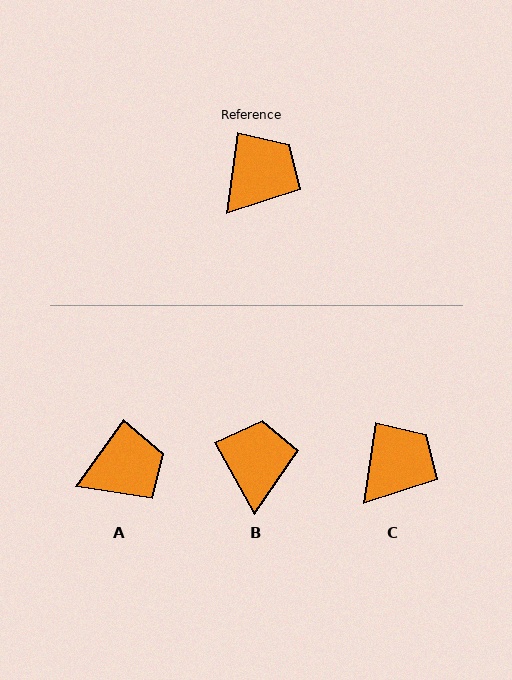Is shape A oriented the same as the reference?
No, it is off by about 27 degrees.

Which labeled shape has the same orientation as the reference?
C.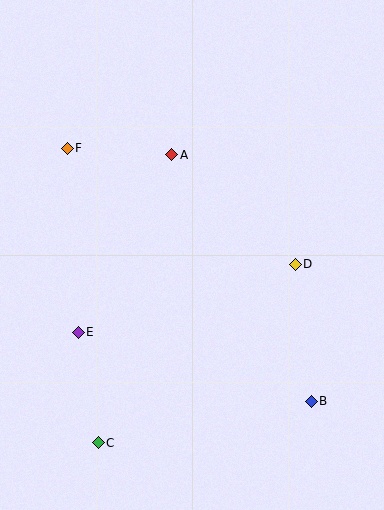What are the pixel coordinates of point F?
Point F is at (67, 148).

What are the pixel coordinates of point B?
Point B is at (311, 401).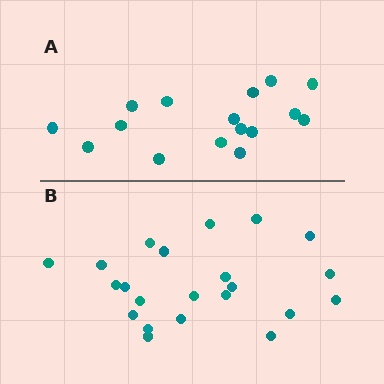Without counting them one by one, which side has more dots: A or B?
Region B (the bottom region) has more dots.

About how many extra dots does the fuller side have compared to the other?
Region B has about 6 more dots than region A.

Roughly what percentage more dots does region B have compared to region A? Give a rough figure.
About 40% more.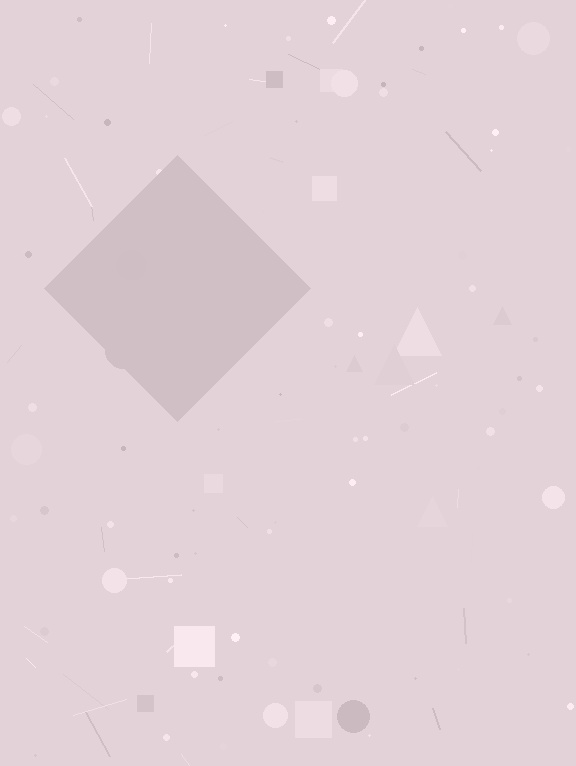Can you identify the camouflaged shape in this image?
The camouflaged shape is a diamond.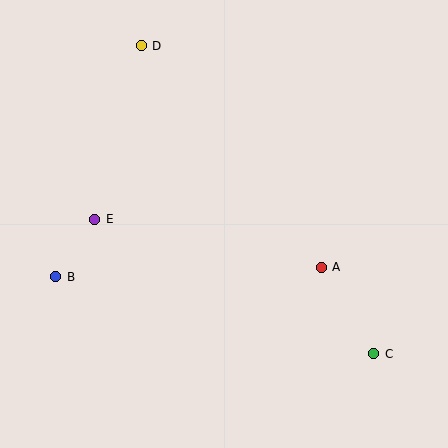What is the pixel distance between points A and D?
The distance between A and D is 285 pixels.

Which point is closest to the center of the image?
Point A at (321, 267) is closest to the center.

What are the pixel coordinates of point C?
Point C is at (374, 354).